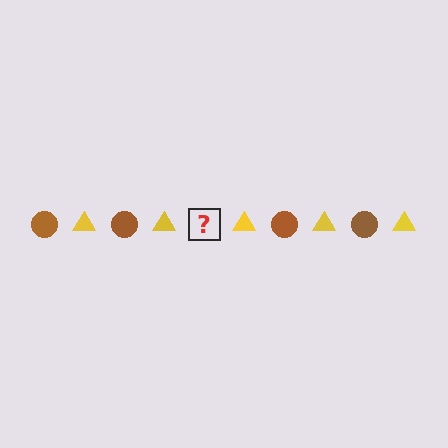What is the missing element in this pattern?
The missing element is a brown circle.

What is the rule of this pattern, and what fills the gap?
The rule is that the pattern alternates between brown circle and yellow triangle. The gap should be filled with a brown circle.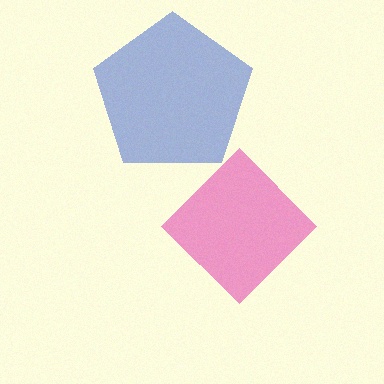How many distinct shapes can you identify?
There are 2 distinct shapes: a blue pentagon, a pink diamond.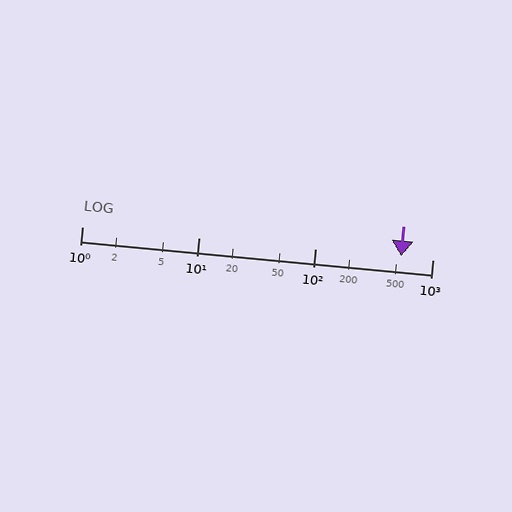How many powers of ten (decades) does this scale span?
The scale spans 3 decades, from 1 to 1000.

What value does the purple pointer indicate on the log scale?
The pointer indicates approximately 540.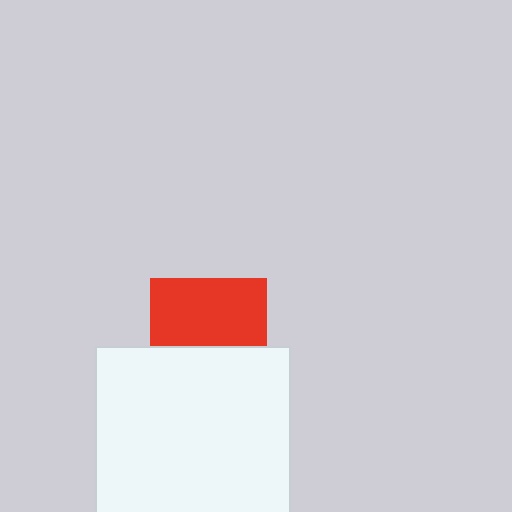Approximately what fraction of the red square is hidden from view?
Roughly 42% of the red square is hidden behind the white rectangle.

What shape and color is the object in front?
The object in front is a white rectangle.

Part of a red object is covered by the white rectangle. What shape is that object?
It is a square.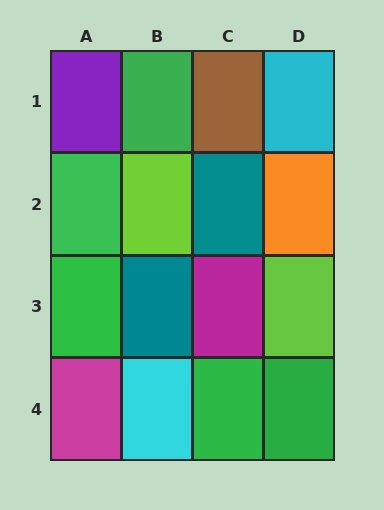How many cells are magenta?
2 cells are magenta.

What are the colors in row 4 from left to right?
Magenta, cyan, green, green.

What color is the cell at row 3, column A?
Green.